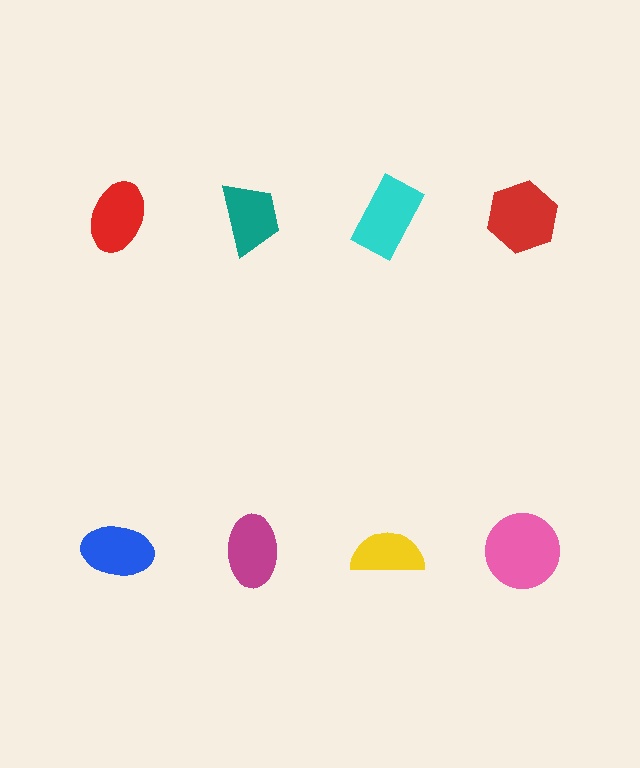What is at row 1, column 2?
A teal trapezoid.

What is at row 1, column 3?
A cyan rectangle.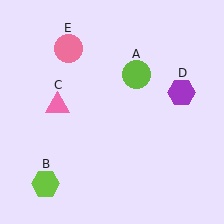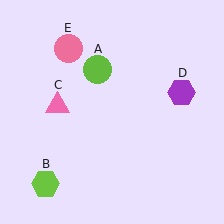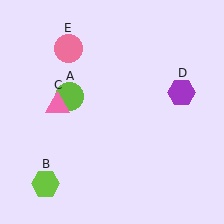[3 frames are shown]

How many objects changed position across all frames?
1 object changed position: lime circle (object A).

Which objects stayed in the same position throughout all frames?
Lime hexagon (object B) and pink triangle (object C) and purple hexagon (object D) and pink circle (object E) remained stationary.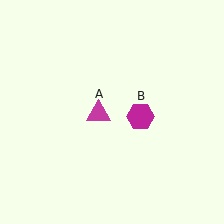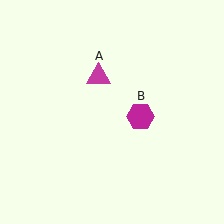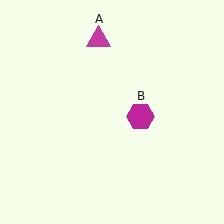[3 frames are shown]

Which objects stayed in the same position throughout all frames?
Magenta hexagon (object B) remained stationary.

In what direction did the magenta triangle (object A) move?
The magenta triangle (object A) moved up.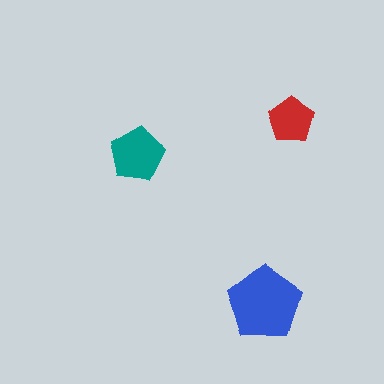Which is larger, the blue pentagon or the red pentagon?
The blue one.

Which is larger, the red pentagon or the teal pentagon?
The teal one.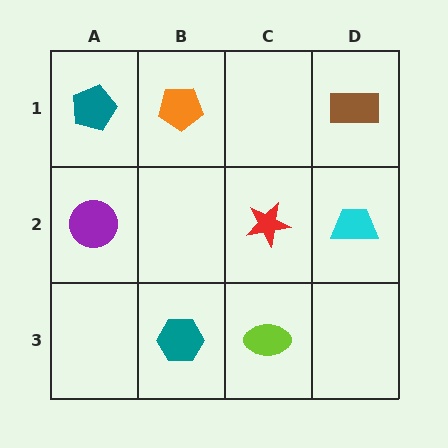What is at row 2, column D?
A cyan trapezoid.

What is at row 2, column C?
A red star.